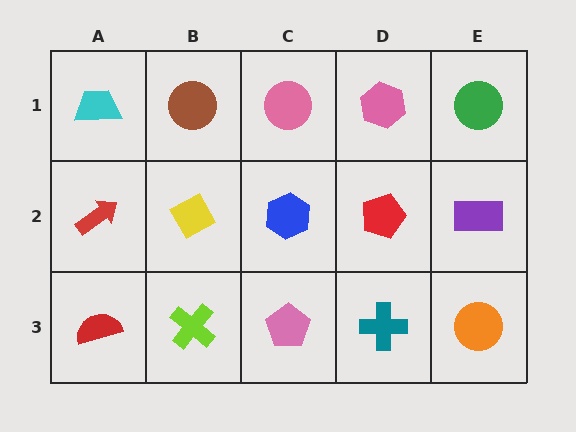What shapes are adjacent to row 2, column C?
A pink circle (row 1, column C), a pink pentagon (row 3, column C), a yellow diamond (row 2, column B), a red pentagon (row 2, column D).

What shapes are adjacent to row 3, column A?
A red arrow (row 2, column A), a lime cross (row 3, column B).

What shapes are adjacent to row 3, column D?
A red pentagon (row 2, column D), a pink pentagon (row 3, column C), an orange circle (row 3, column E).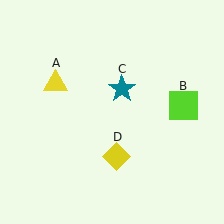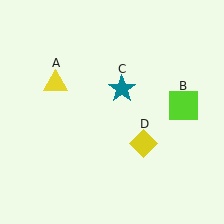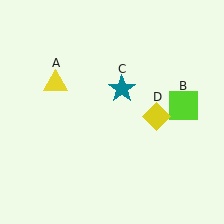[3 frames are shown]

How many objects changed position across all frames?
1 object changed position: yellow diamond (object D).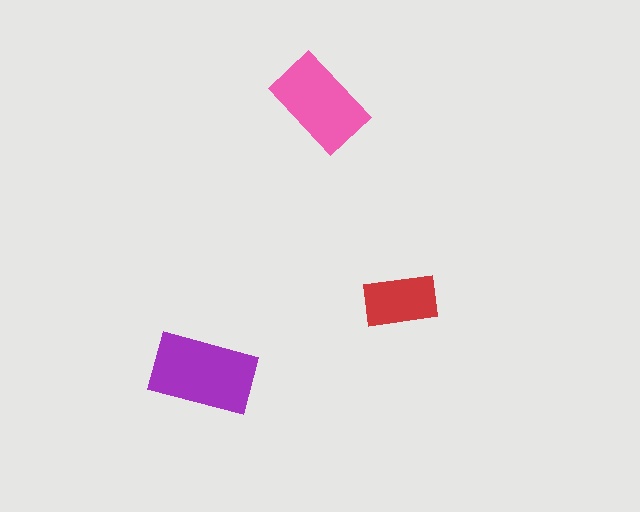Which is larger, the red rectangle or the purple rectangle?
The purple one.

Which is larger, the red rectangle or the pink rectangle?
The pink one.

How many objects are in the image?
There are 3 objects in the image.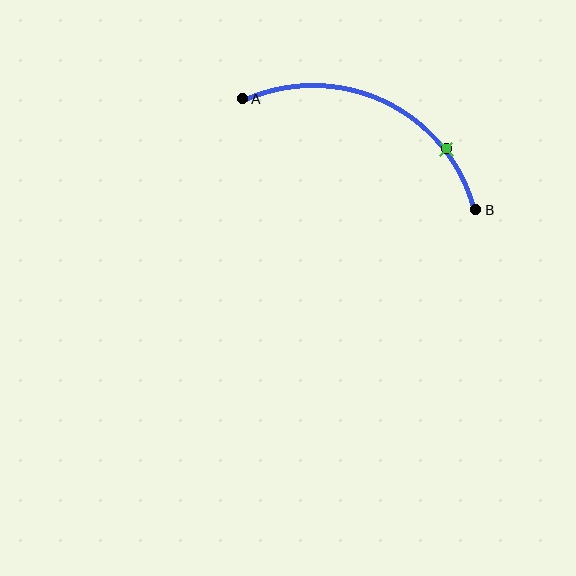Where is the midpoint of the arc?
The arc midpoint is the point on the curve farthest from the straight line joining A and B. It sits above that line.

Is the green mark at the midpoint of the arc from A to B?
No. The green mark lies on the arc but is closer to endpoint B. The arc midpoint would be at the point on the curve equidistant along the arc from both A and B.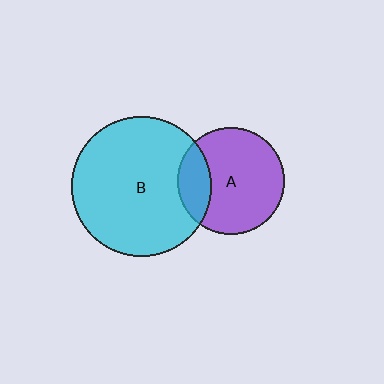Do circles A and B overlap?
Yes.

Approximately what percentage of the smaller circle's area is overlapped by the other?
Approximately 20%.